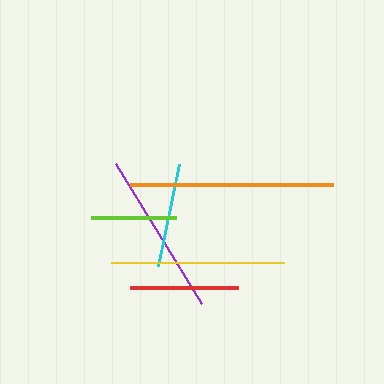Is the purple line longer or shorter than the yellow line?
The yellow line is longer than the purple line.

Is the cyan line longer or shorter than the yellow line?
The yellow line is longer than the cyan line.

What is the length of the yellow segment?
The yellow segment is approximately 173 pixels long.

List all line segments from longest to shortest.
From longest to shortest: orange, yellow, purple, red, cyan, lime.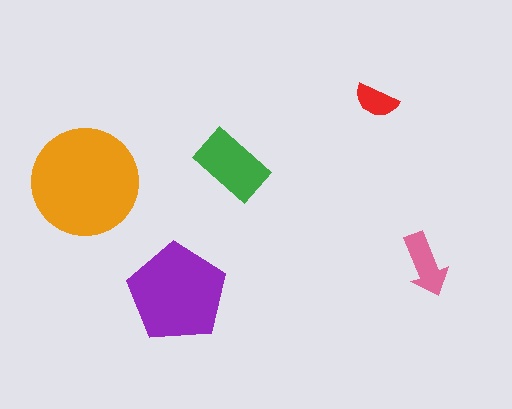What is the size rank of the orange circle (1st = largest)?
1st.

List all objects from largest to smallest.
The orange circle, the purple pentagon, the green rectangle, the pink arrow, the red semicircle.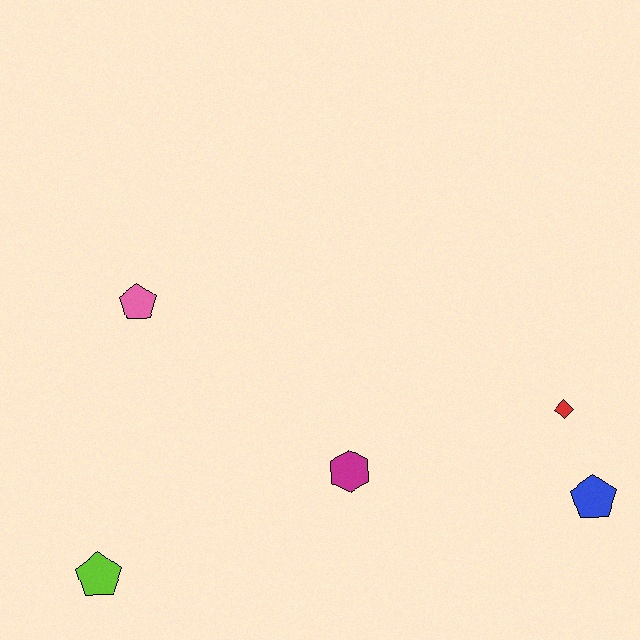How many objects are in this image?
There are 5 objects.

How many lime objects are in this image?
There is 1 lime object.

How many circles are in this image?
There are no circles.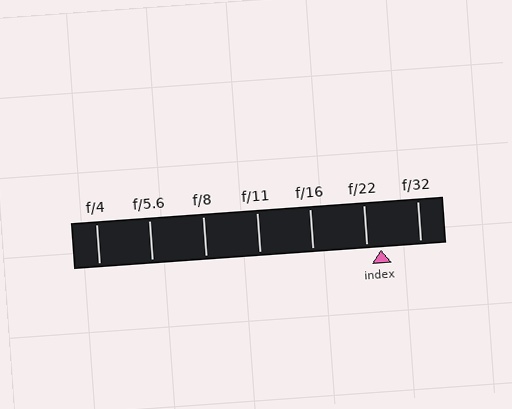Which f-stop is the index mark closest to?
The index mark is closest to f/22.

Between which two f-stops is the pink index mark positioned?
The index mark is between f/22 and f/32.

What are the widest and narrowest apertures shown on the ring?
The widest aperture shown is f/4 and the narrowest is f/32.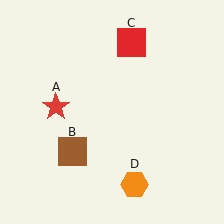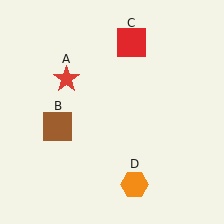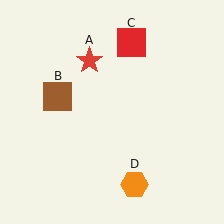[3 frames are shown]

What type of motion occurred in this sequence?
The red star (object A), brown square (object B) rotated clockwise around the center of the scene.